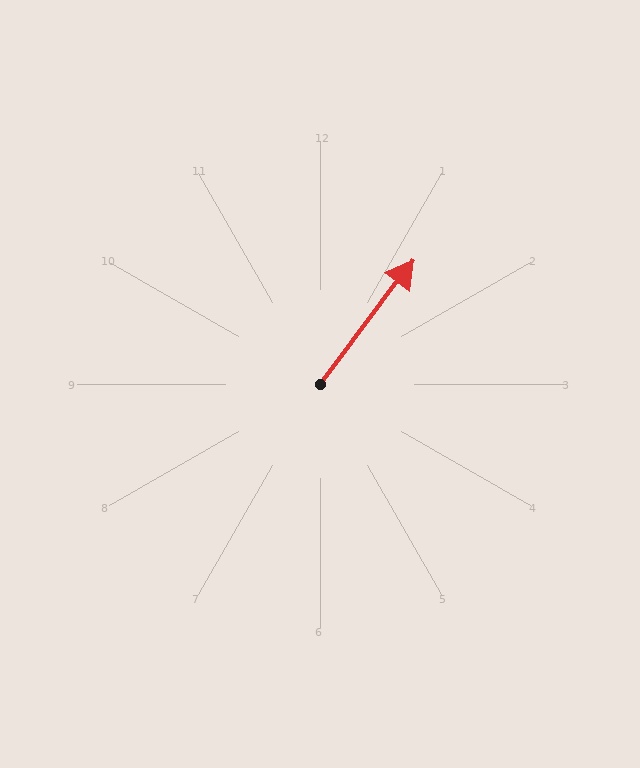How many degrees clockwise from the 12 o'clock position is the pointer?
Approximately 37 degrees.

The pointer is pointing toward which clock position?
Roughly 1 o'clock.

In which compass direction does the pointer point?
Northeast.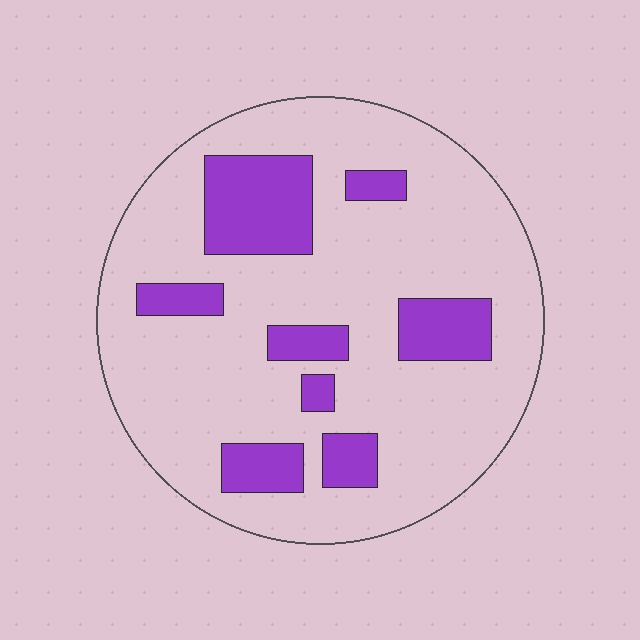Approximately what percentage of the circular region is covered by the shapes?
Approximately 20%.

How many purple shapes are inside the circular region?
8.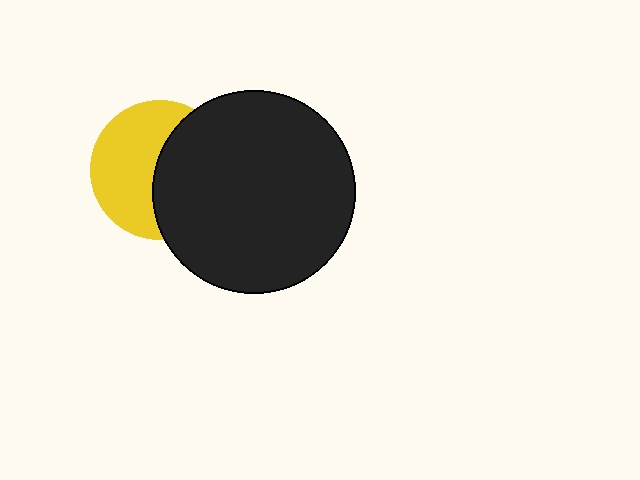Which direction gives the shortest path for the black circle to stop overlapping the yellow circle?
Moving right gives the shortest separation.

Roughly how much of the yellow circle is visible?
About half of it is visible (roughly 53%).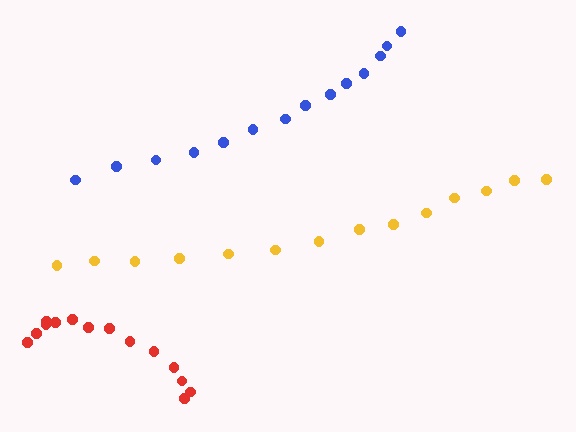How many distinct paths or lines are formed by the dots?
There are 3 distinct paths.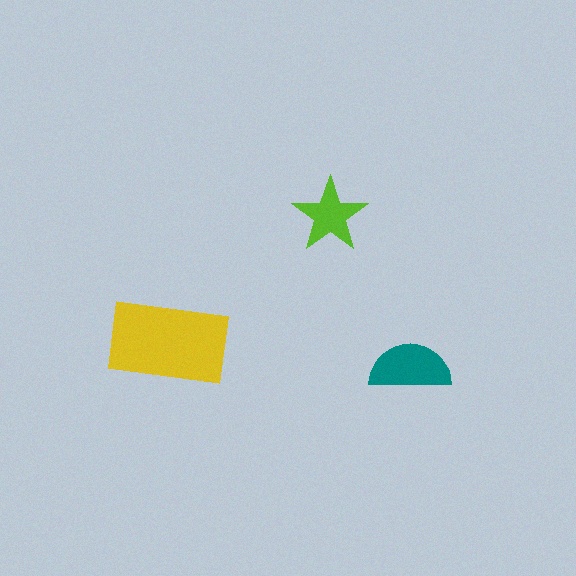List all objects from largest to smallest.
The yellow rectangle, the teal semicircle, the lime star.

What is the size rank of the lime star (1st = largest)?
3rd.